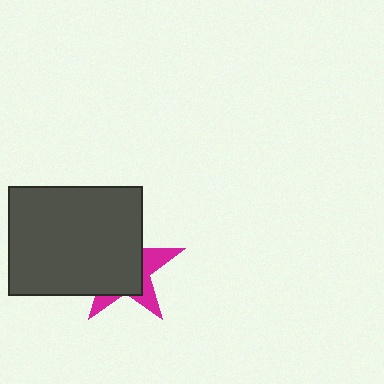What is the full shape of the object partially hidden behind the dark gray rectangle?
The partially hidden object is a magenta star.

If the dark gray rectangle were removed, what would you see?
You would see the complete magenta star.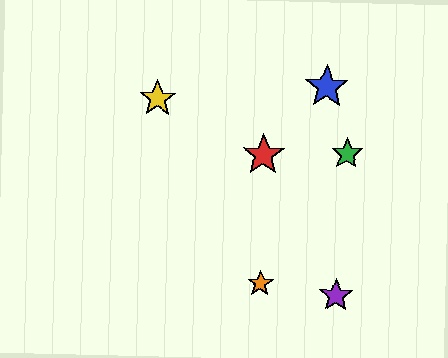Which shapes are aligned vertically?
The red star, the orange star are aligned vertically.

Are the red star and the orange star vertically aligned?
Yes, both are at x≈263.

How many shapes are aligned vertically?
2 shapes (the red star, the orange star) are aligned vertically.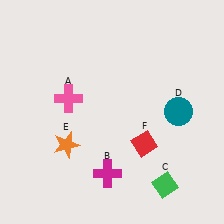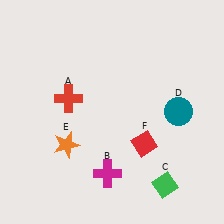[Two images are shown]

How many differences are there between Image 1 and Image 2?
There is 1 difference between the two images.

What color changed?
The cross (A) changed from pink in Image 1 to red in Image 2.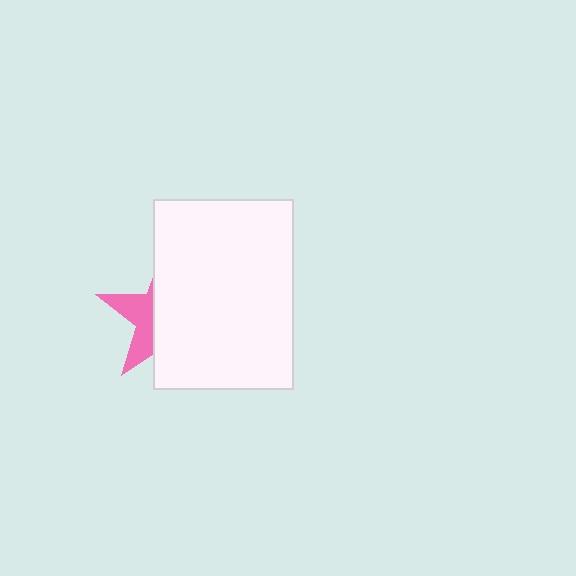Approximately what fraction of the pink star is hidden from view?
Roughly 65% of the pink star is hidden behind the white rectangle.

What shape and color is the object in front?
The object in front is a white rectangle.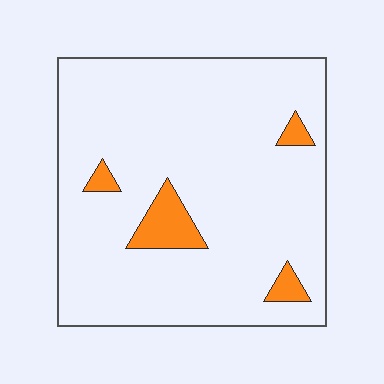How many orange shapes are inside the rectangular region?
4.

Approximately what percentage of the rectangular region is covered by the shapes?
Approximately 10%.